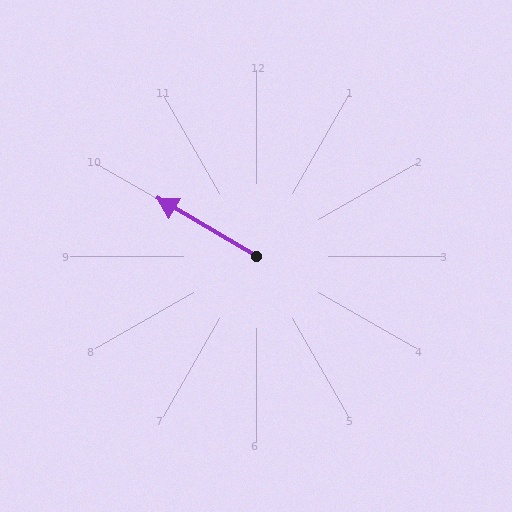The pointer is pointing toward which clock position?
Roughly 10 o'clock.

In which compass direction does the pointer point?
Northwest.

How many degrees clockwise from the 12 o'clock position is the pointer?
Approximately 300 degrees.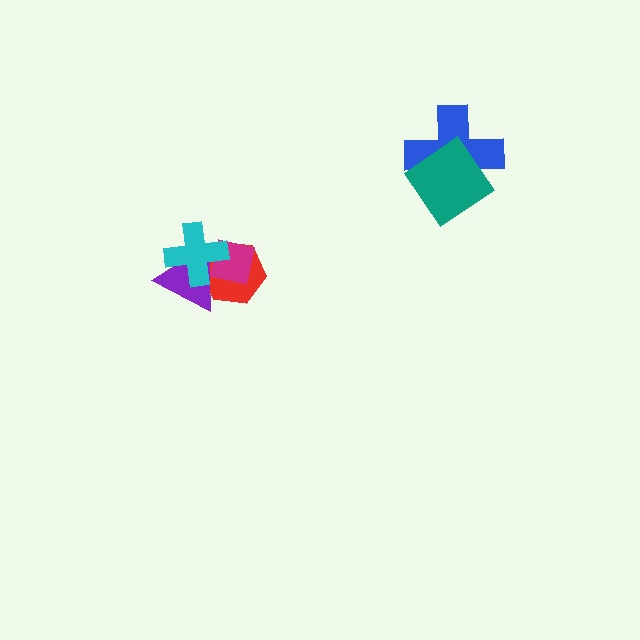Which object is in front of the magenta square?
The cyan cross is in front of the magenta square.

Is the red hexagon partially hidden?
Yes, it is partially covered by another shape.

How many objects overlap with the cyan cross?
3 objects overlap with the cyan cross.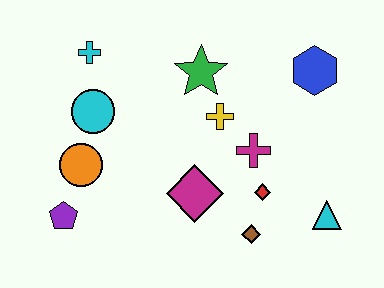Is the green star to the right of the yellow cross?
No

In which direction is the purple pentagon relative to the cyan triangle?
The purple pentagon is to the left of the cyan triangle.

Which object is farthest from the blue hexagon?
The purple pentagon is farthest from the blue hexagon.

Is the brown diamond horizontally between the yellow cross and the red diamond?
Yes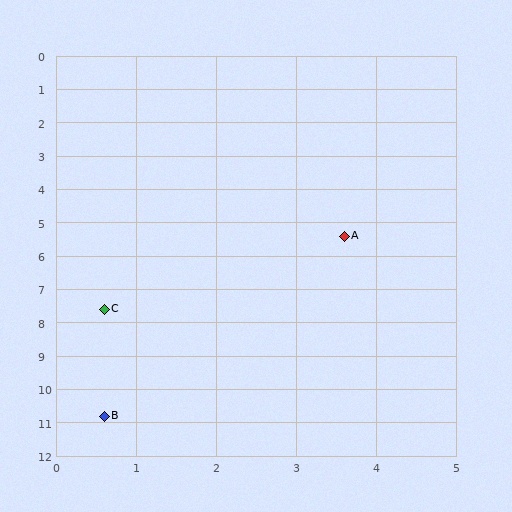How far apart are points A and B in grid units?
Points A and B are about 6.2 grid units apart.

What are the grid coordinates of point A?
Point A is at approximately (3.6, 5.4).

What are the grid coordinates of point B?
Point B is at approximately (0.6, 10.8).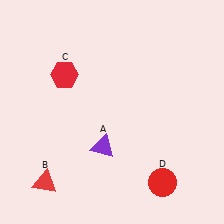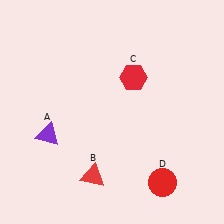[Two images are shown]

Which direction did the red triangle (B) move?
The red triangle (B) moved right.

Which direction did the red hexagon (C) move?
The red hexagon (C) moved right.